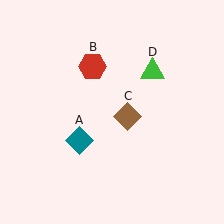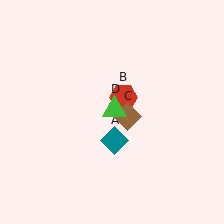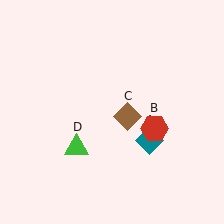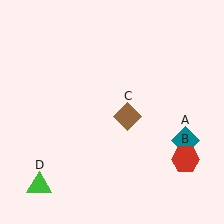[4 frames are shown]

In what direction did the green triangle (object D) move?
The green triangle (object D) moved down and to the left.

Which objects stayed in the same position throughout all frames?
Brown diamond (object C) remained stationary.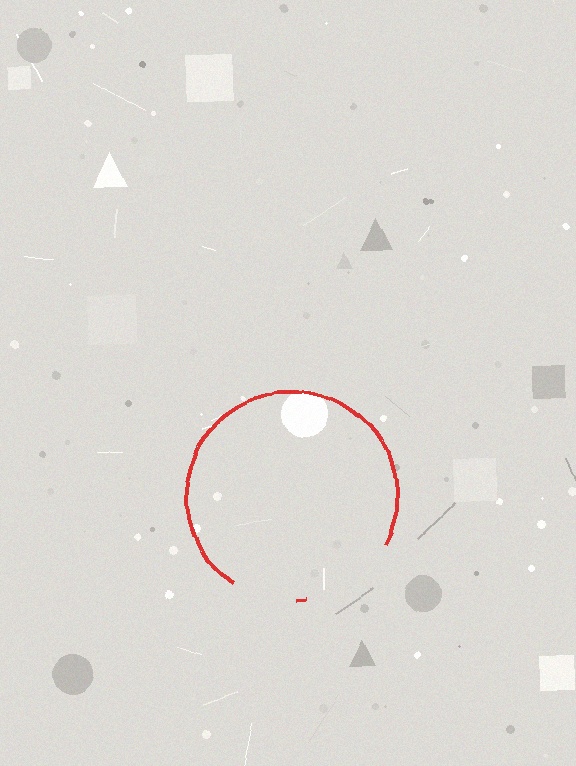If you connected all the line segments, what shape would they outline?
They would outline a circle.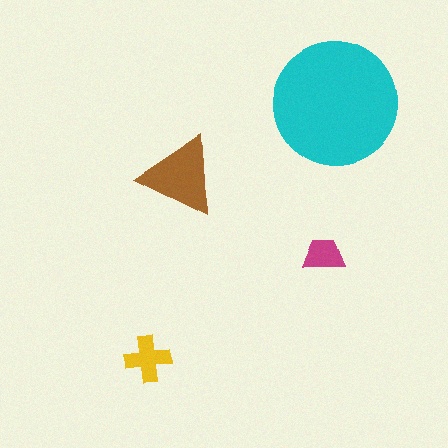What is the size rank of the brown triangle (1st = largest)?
2nd.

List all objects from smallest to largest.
The magenta trapezoid, the yellow cross, the brown triangle, the cyan circle.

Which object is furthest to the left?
The yellow cross is leftmost.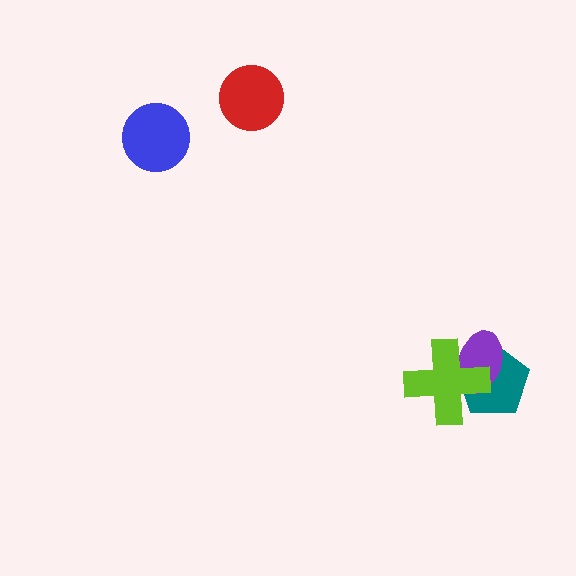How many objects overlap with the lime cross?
2 objects overlap with the lime cross.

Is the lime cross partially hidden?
No, no other shape covers it.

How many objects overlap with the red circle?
0 objects overlap with the red circle.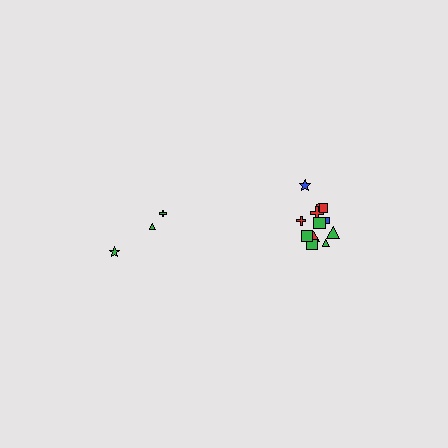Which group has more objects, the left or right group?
The right group.